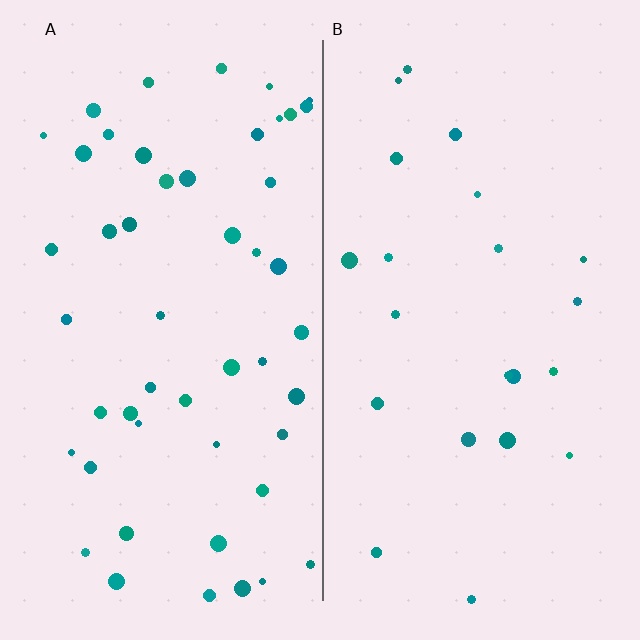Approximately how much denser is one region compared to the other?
Approximately 2.3× — region A over region B.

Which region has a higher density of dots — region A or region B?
A (the left).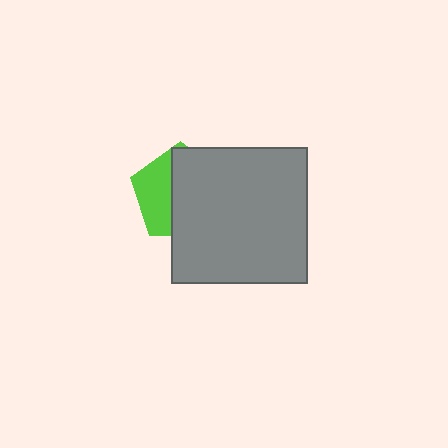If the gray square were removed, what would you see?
You would see the complete lime pentagon.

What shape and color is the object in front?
The object in front is a gray square.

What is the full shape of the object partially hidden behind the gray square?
The partially hidden object is a lime pentagon.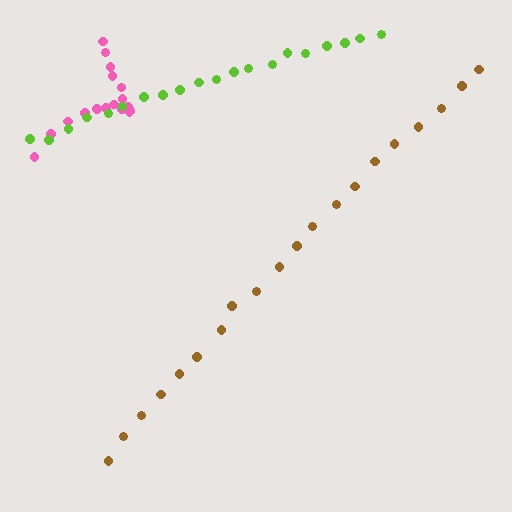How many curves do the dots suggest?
There are 3 distinct paths.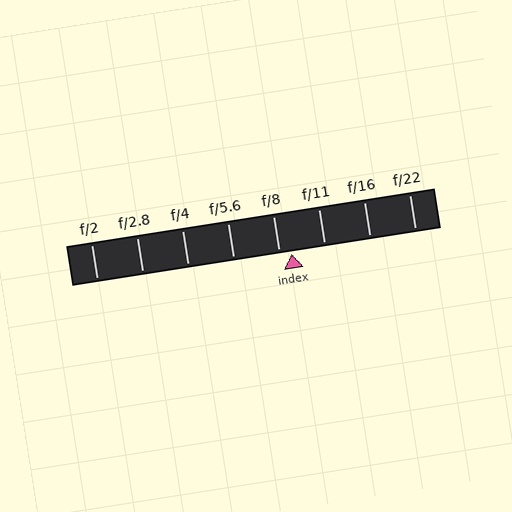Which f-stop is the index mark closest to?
The index mark is closest to f/8.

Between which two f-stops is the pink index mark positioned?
The index mark is between f/8 and f/11.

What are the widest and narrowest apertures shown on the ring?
The widest aperture shown is f/2 and the narrowest is f/22.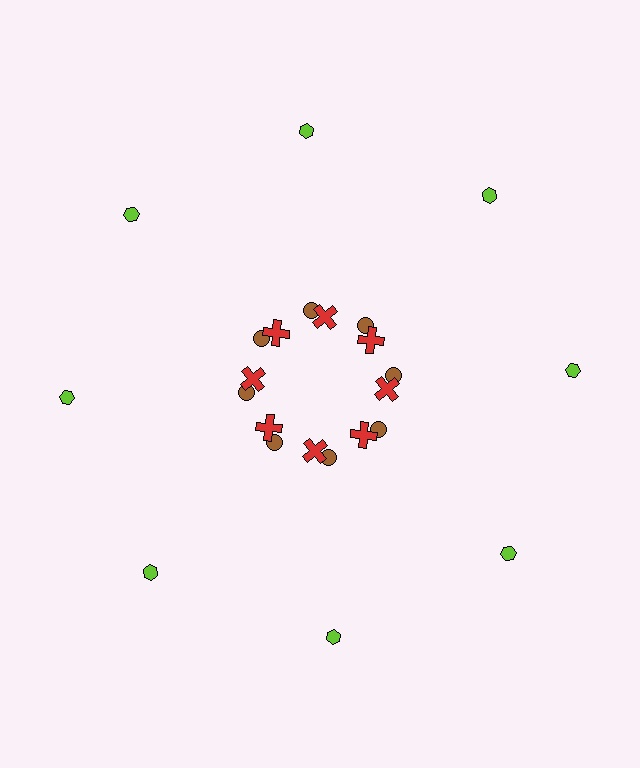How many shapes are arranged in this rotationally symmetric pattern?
There are 24 shapes, arranged in 8 groups of 3.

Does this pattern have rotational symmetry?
Yes, this pattern has 8-fold rotational symmetry. It looks the same after rotating 45 degrees around the center.